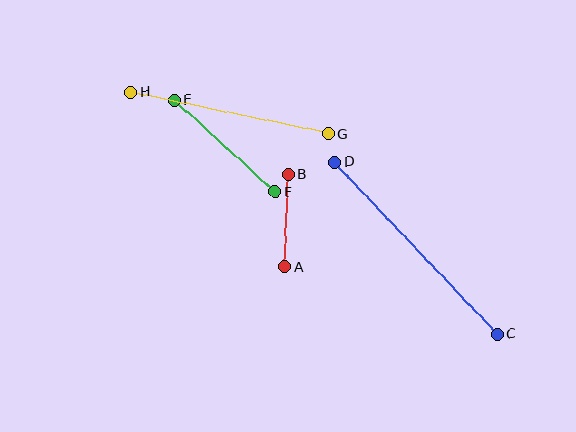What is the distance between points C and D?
The distance is approximately 237 pixels.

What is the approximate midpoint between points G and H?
The midpoint is at approximately (229, 113) pixels.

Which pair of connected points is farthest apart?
Points C and D are farthest apart.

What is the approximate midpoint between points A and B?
The midpoint is at approximately (287, 221) pixels.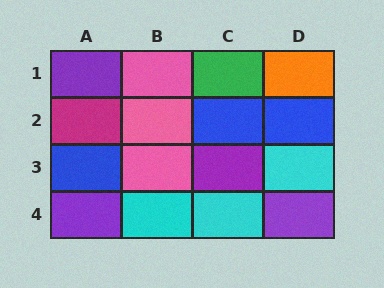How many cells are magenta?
1 cell is magenta.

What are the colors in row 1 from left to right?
Purple, pink, green, orange.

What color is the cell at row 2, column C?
Blue.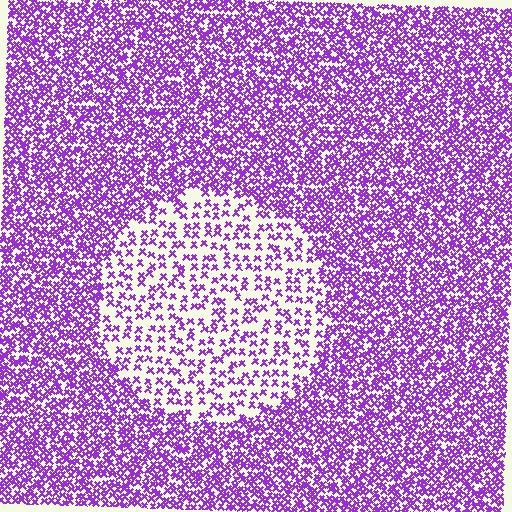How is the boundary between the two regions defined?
The boundary is defined by a change in element density (approximately 2.4x ratio). All elements are the same color, size, and shape.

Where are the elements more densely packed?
The elements are more densely packed outside the circle boundary.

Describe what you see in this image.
The image contains small purple elements arranged at two different densities. A circle-shaped region is visible where the elements are less densely packed than the surrounding area.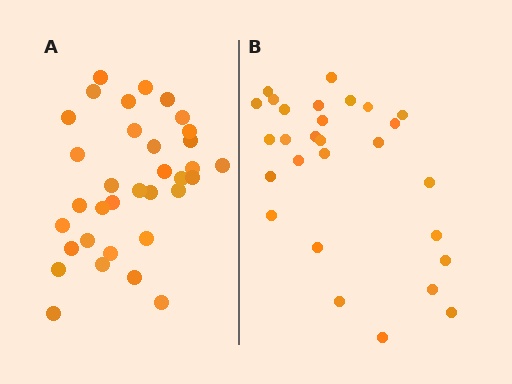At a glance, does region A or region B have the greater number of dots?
Region A (the left region) has more dots.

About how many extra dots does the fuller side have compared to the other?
Region A has about 6 more dots than region B.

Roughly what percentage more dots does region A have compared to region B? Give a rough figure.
About 20% more.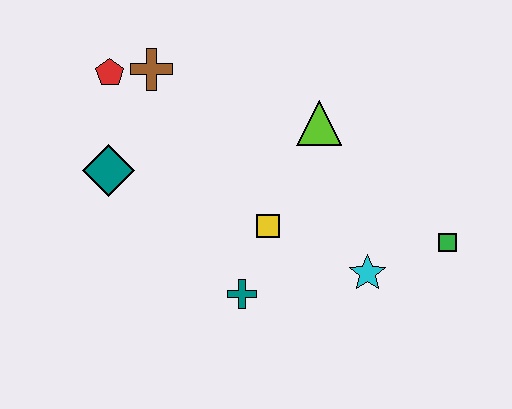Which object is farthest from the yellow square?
The red pentagon is farthest from the yellow square.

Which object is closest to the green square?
The cyan star is closest to the green square.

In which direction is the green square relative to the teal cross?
The green square is to the right of the teal cross.